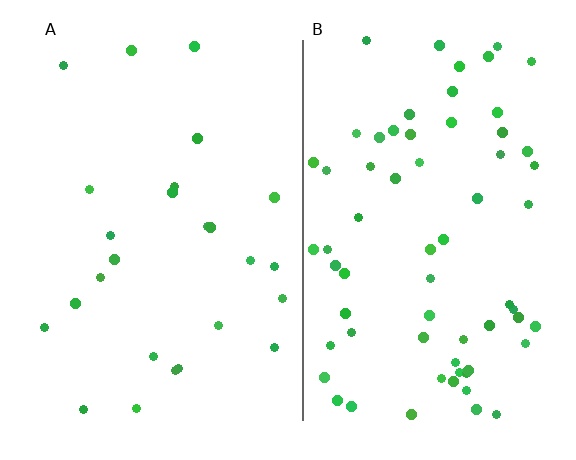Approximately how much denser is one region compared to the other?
Approximately 2.6× — region B over region A.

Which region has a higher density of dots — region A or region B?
B (the right).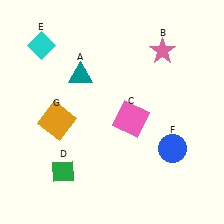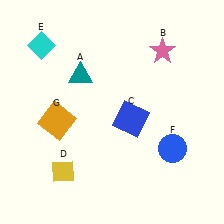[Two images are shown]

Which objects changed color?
C changed from pink to blue. D changed from green to yellow.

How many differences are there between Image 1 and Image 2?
There are 2 differences between the two images.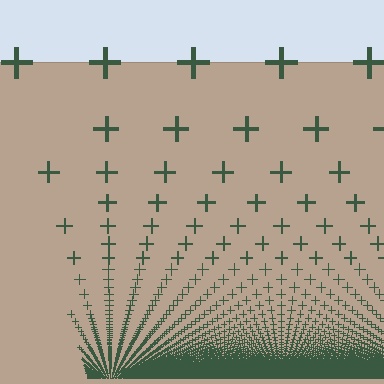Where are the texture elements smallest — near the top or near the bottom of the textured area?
Near the bottom.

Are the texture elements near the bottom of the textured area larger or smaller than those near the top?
Smaller. The gradient is inverted — elements near the bottom are smaller and denser.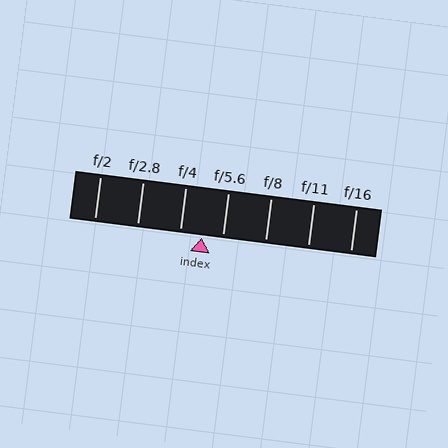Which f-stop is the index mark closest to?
The index mark is closest to f/5.6.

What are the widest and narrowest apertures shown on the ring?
The widest aperture shown is f/2 and the narrowest is f/16.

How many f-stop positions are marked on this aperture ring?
There are 7 f-stop positions marked.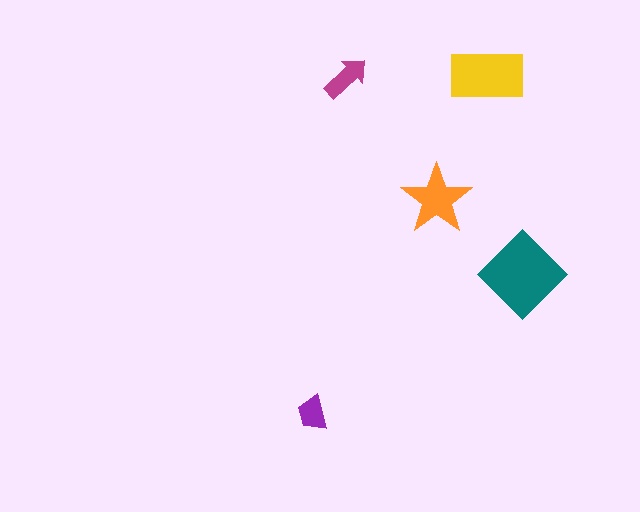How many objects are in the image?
There are 5 objects in the image.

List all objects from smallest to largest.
The purple trapezoid, the magenta arrow, the orange star, the yellow rectangle, the teal diamond.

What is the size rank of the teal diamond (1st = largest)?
1st.